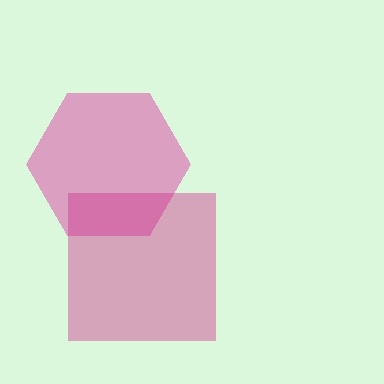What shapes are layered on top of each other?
The layered shapes are: a pink hexagon, a magenta square.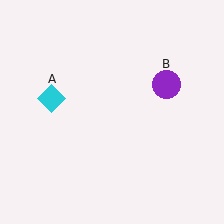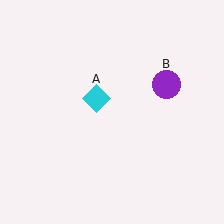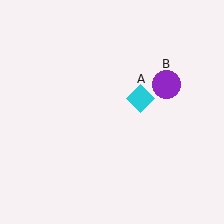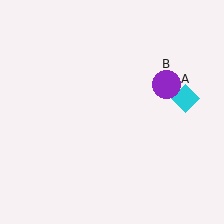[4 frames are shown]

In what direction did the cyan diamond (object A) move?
The cyan diamond (object A) moved right.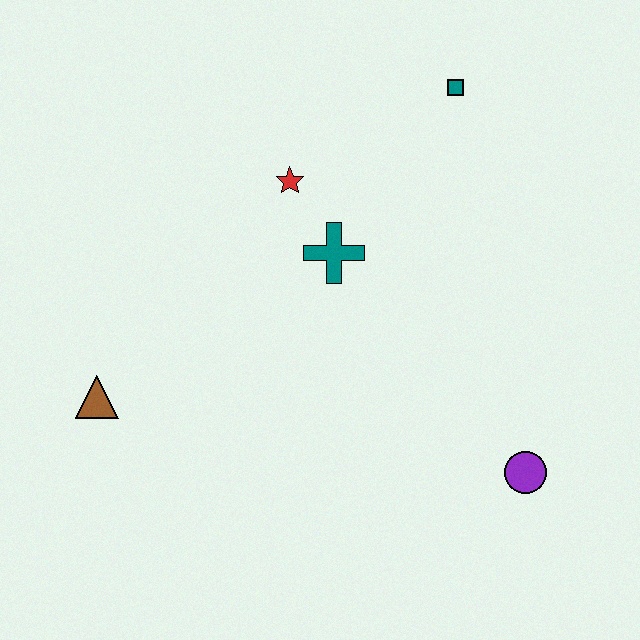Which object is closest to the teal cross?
The red star is closest to the teal cross.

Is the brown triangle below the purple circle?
No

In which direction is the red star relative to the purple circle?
The red star is above the purple circle.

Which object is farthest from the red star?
The purple circle is farthest from the red star.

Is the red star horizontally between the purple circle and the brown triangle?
Yes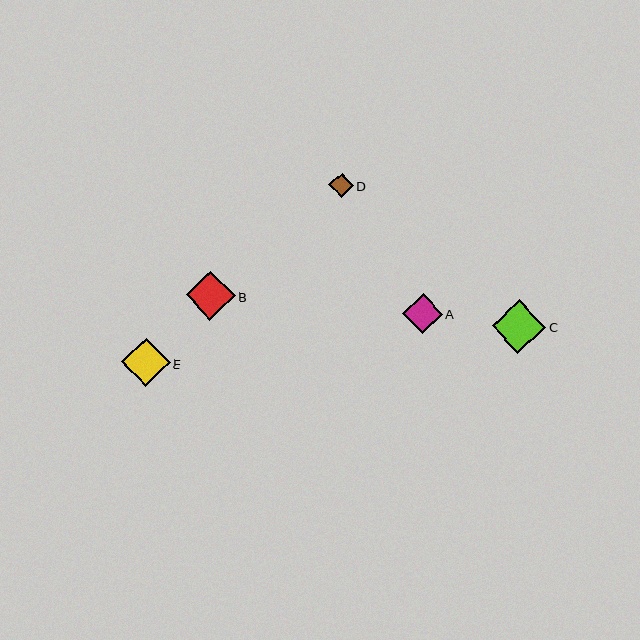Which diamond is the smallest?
Diamond D is the smallest with a size of approximately 25 pixels.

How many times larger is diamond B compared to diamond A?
Diamond B is approximately 1.2 times the size of diamond A.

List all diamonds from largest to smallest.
From largest to smallest: C, B, E, A, D.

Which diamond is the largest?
Diamond C is the largest with a size of approximately 54 pixels.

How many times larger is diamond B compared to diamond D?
Diamond B is approximately 2.0 times the size of diamond D.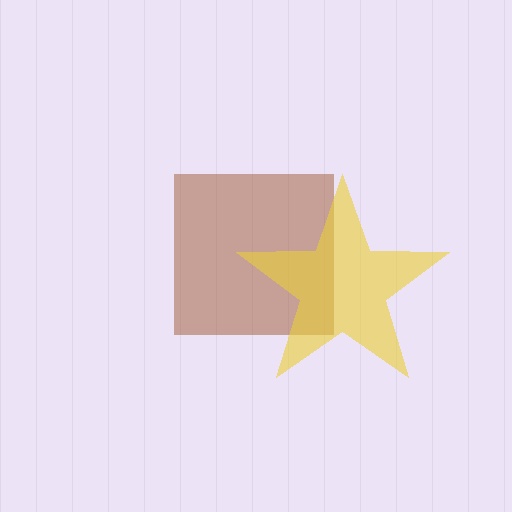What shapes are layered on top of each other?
The layered shapes are: a brown square, a yellow star.